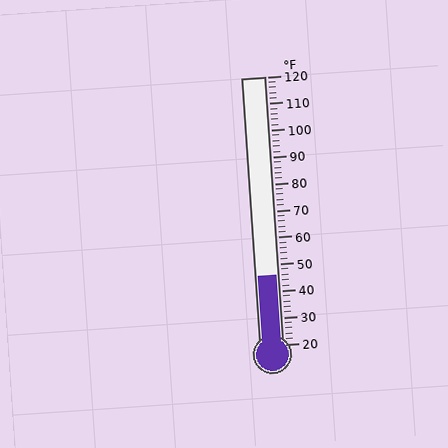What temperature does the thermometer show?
The thermometer shows approximately 46°F.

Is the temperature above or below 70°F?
The temperature is below 70°F.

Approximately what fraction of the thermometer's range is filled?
The thermometer is filled to approximately 25% of its range.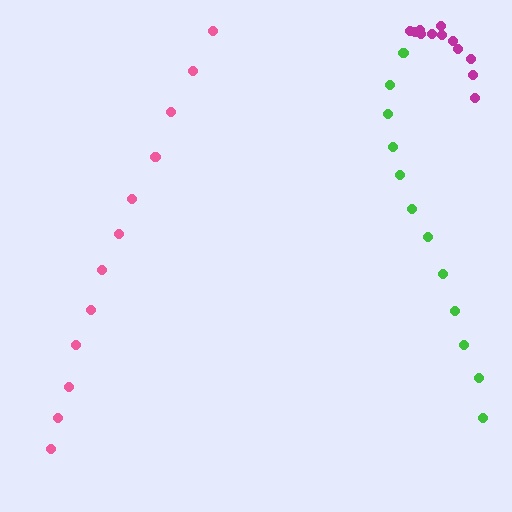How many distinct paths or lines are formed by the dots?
There are 3 distinct paths.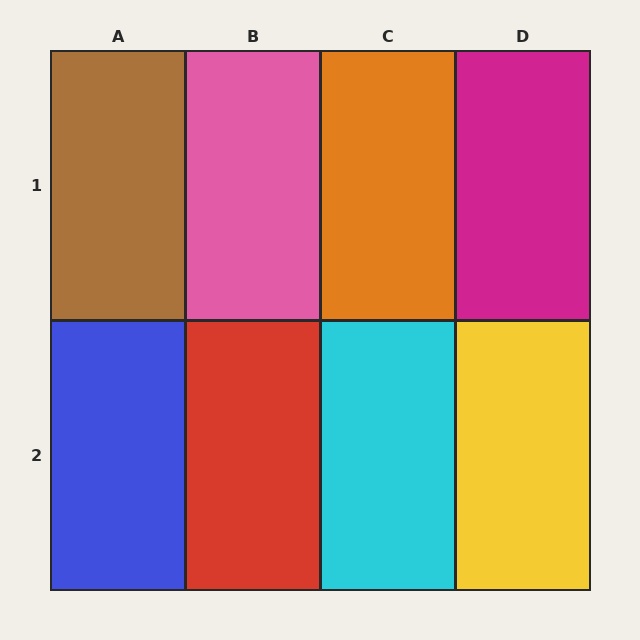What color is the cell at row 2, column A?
Blue.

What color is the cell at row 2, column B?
Red.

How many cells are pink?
1 cell is pink.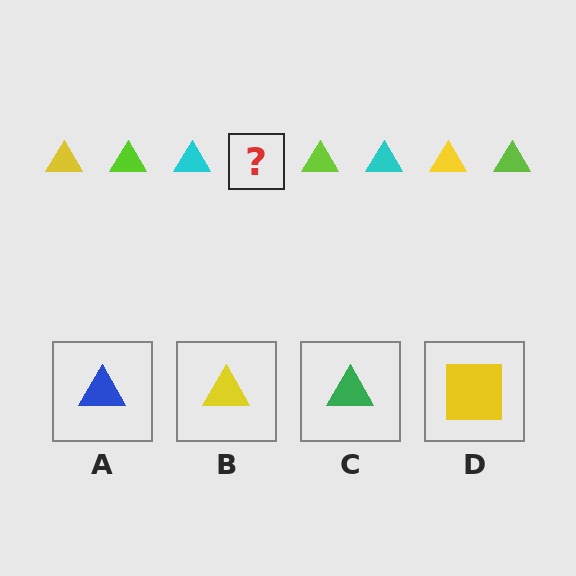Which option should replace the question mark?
Option B.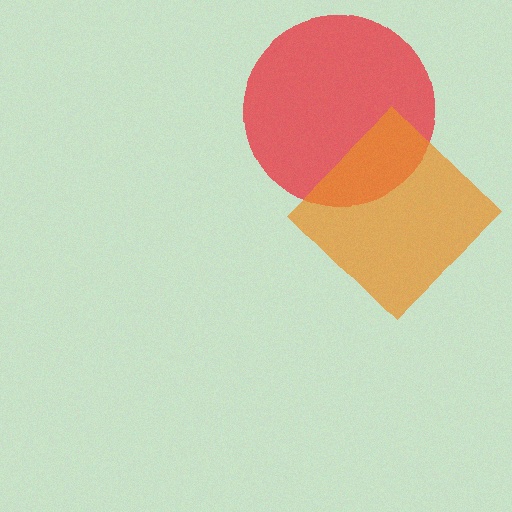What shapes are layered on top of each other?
The layered shapes are: a red circle, an orange diamond.